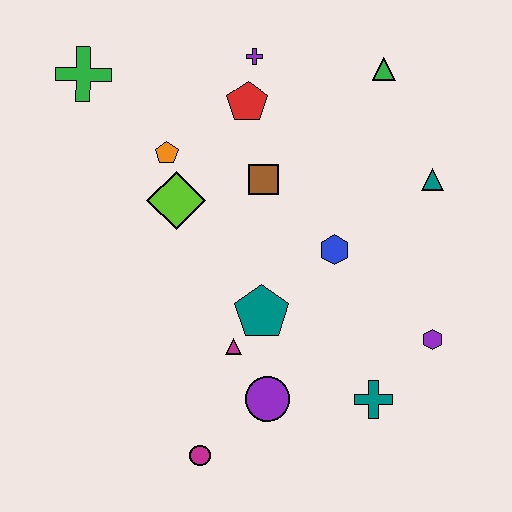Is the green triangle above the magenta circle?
Yes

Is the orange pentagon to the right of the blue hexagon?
No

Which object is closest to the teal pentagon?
The magenta triangle is closest to the teal pentagon.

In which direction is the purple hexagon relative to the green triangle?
The purple hexagon is below the green triangle.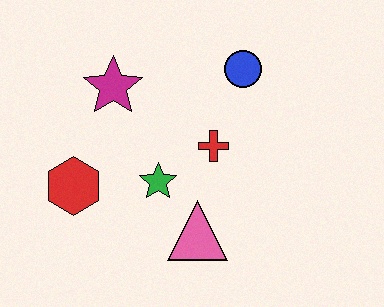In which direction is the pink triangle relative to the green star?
The pink triangle is below the green star.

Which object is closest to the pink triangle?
The green star is closest to the pink triangle.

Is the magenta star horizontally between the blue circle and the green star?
No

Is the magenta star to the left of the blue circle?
Yes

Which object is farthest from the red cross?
The red hexagon is farthest from the red cross.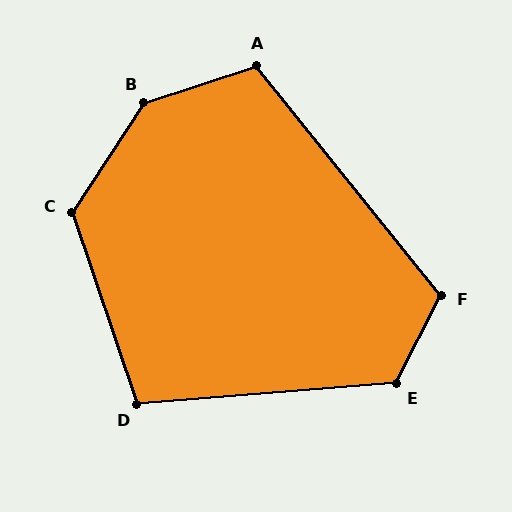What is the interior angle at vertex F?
Approximately 114 degrees (obtuse).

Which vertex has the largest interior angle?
B, at approximately 142 degrees.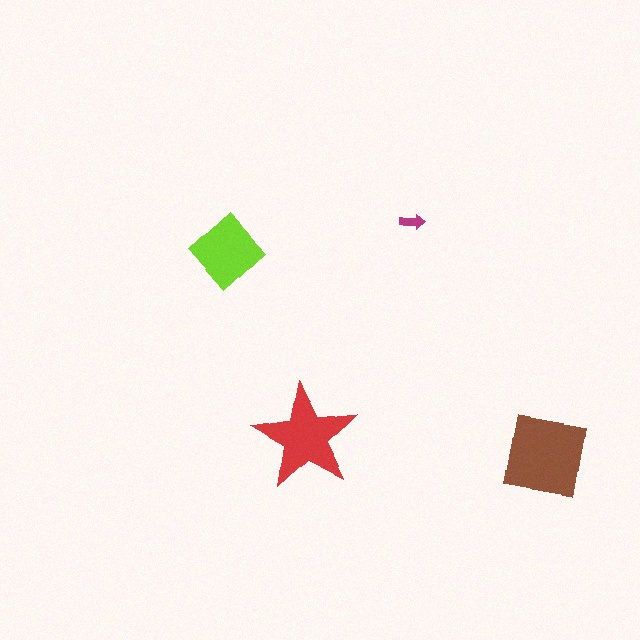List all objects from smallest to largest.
The magenta arrow, the lime diamond, the red star, the brown square.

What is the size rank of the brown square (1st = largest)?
1st.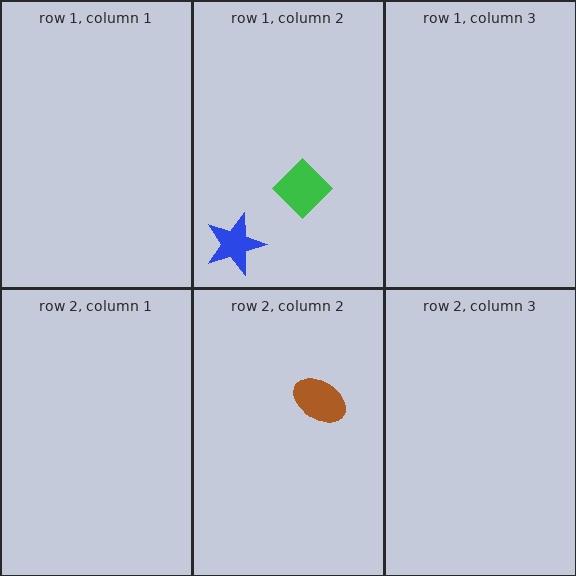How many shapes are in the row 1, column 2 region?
2.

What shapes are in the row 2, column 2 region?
The brown ellipse.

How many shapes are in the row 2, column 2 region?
1.